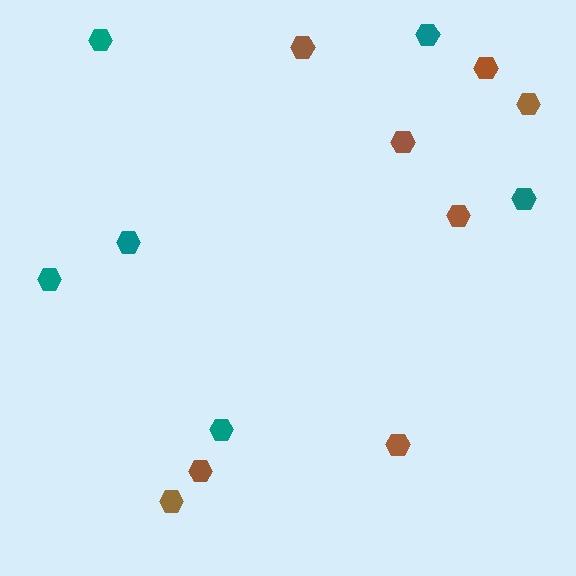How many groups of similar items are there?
There are 2 groups: one group of teal hexagons (6) and one group of brown hexagons (8).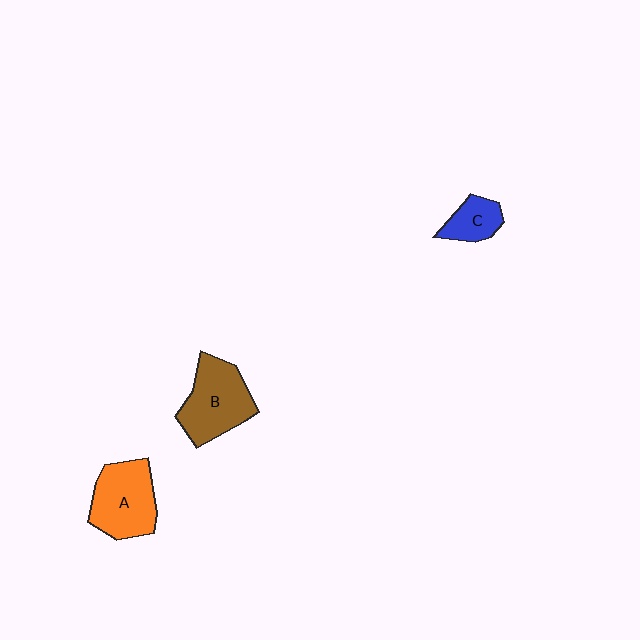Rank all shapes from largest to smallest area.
From largest to smallest: B (brown), A (orange), C (blue).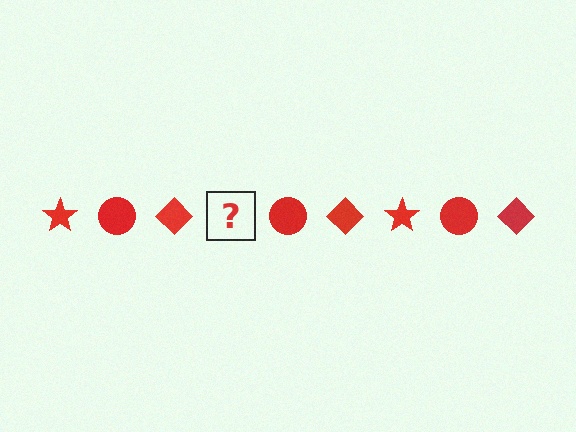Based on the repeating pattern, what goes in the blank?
The blank should be a red star.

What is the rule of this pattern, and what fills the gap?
The rule is that the pattern cycles through star, circle, diamond shapes in red. The gap should be filled with a red star.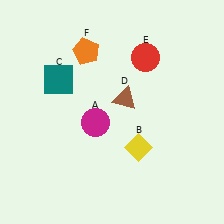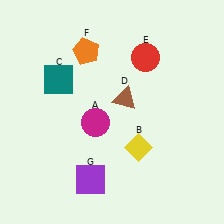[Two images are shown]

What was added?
A purple square (G) was added in Image 2.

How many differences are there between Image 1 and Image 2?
There is 1 difference between the two images.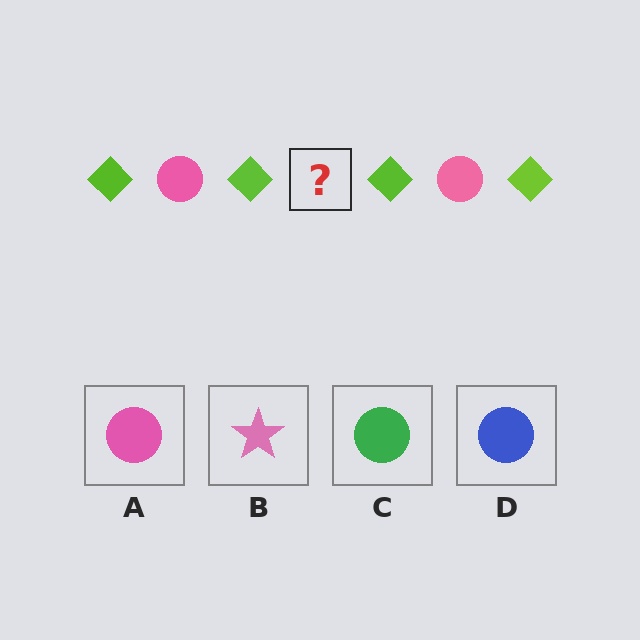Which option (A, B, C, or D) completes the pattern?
A.